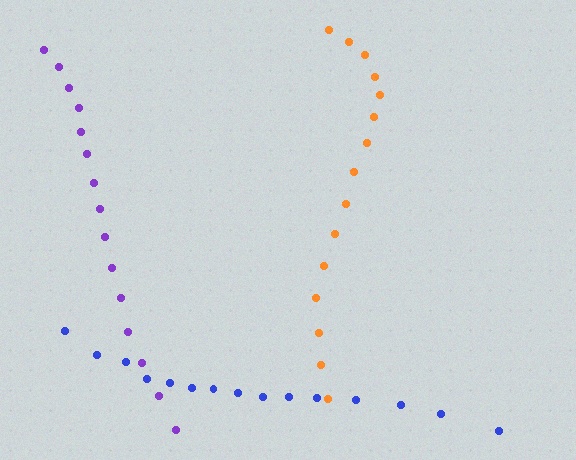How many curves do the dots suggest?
There are 3 distinct paths.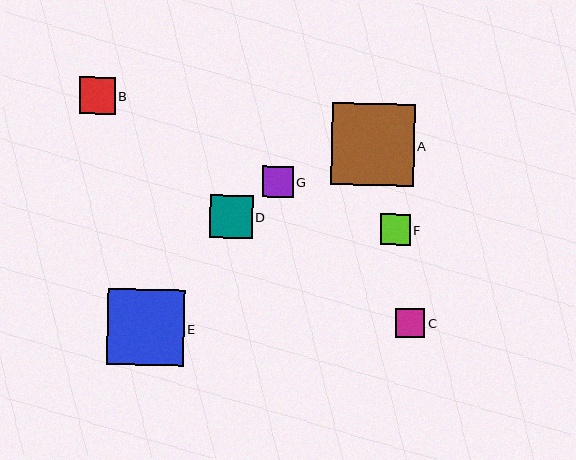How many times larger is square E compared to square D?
Square E is approximately 1.8 times the size of square D.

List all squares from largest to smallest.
From largest to smallest: A, E, D, B, G, F, C.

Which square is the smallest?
Square C is the smallest with a size of approximately 29 pixels.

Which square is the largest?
Square A is the largest with a size of approximately 82 pixels.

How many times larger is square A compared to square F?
Square A is approximately 2.7 times the size of square F.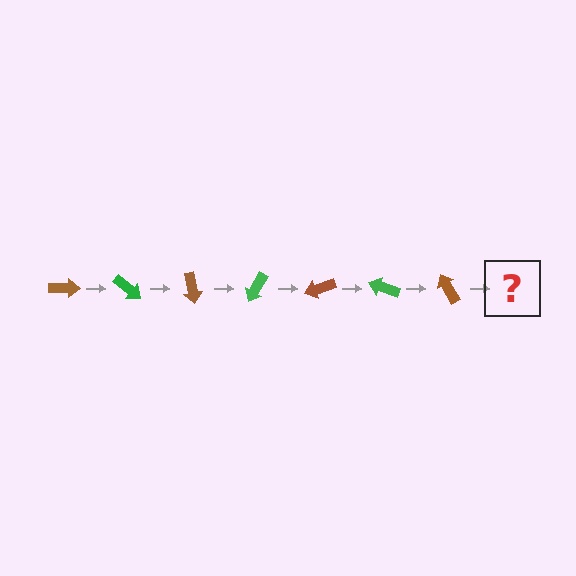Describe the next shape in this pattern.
It should be a green arrow, rotated 280 degrees from the start.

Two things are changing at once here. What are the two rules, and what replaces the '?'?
The two rules are that it rotates 40 degrees each step and the color cycles through brown and green. The '?' should be a green arrow, rotated 280 degrees from the start.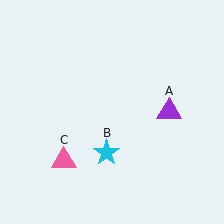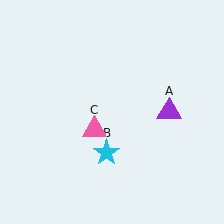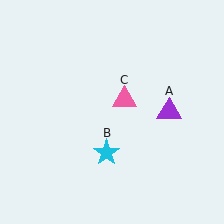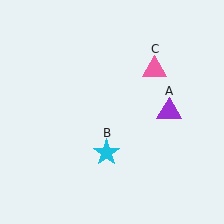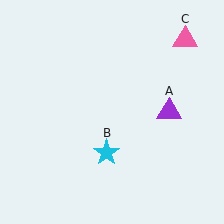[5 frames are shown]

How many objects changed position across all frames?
1 object changed position: pink triangle (object C).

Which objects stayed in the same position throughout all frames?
Purple triangle (object A) and cyan star (object B) remained stationary.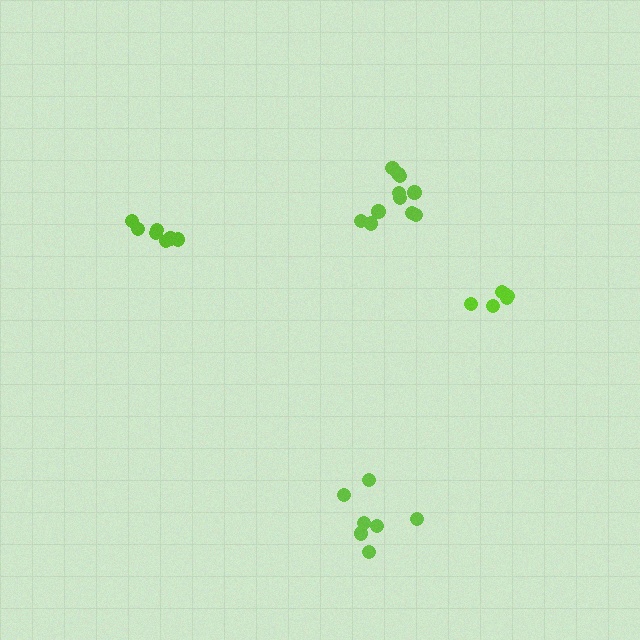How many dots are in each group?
Group 1: 11 dots, Group 2: 7 dots, Group 3: 7 dots, Group 4: 6 dots (31 total).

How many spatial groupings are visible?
There are 4 spatial groupings.